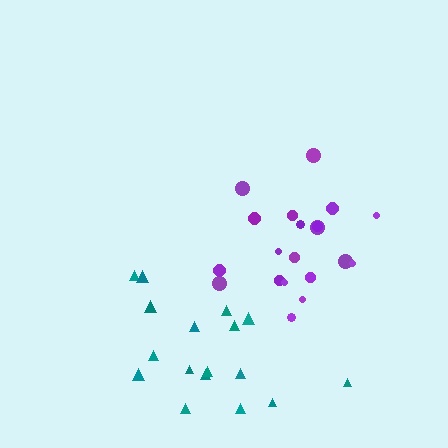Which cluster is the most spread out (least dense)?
Teal.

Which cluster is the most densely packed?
Purple.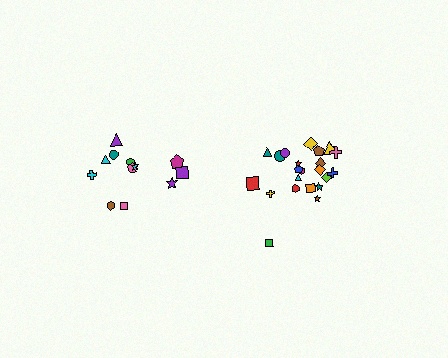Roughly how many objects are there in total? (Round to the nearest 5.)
Roughly 35 objects in total.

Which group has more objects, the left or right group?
The right group.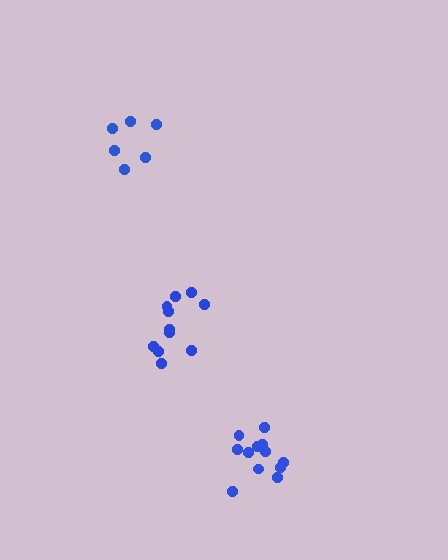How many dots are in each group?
Group 1: 6 dots, Group 2: 11 dots, Group 3: 12 dots (29 total).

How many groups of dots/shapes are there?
There are 3 groups.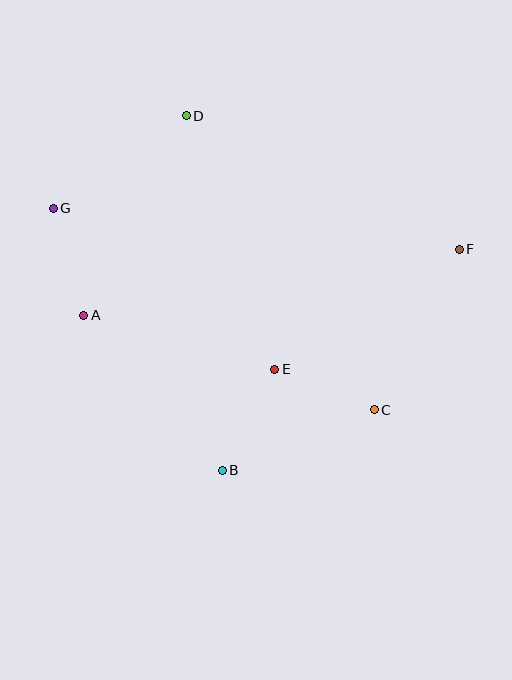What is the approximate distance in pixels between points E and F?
The distance between E and F is approximately 220 pixels.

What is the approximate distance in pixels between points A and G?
The distance between A and G is approximately 112 pixels.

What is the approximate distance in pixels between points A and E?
The distance between A and E is approximately 199 pixels.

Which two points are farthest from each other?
Points F and G are farthest from each other.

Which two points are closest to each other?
Points C and E are closest to each other.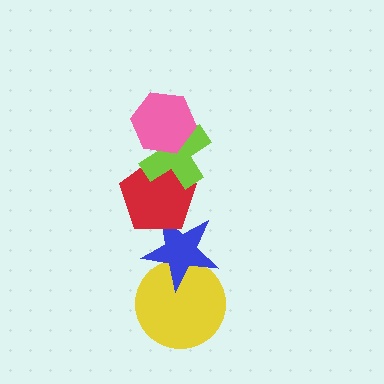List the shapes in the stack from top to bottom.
From top to bottom: the pink hexagon, the lime cross, the red pentagon, the blue star, the yellow circle.